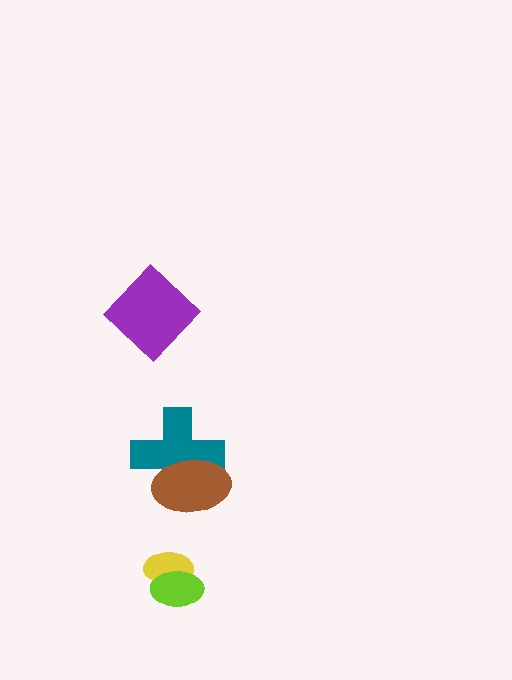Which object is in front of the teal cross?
The brown ellipse is in front of the teal cross.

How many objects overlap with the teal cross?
1 object overlaps with the teal cross.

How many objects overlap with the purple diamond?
0 objects overlap with the purple diamond.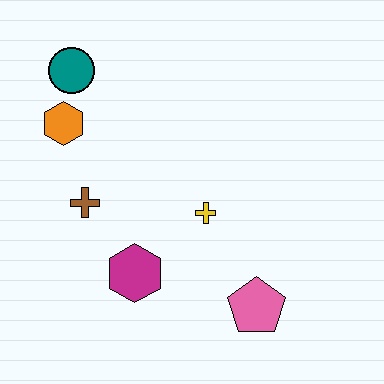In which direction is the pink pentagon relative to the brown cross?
The pink pentagon is to the right of the brown cross.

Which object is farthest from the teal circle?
The pink pentagon is farthest from the teal circle.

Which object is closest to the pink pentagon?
The yellow cross is closest to the pink pentagon.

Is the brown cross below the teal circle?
Yes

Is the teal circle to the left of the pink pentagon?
Yes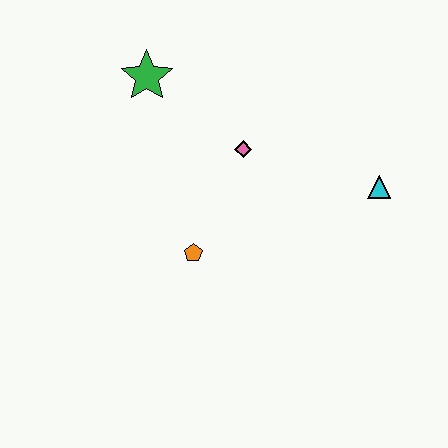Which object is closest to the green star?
The pink diamond is closest to the green star.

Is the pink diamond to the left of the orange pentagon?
No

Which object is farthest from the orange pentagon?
The cyan triangle is farthest from the orange pentagon.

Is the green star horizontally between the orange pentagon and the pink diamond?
No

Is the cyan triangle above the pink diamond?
No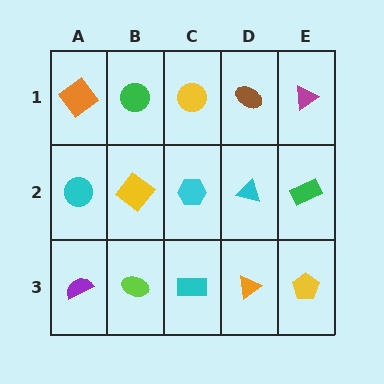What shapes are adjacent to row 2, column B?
A green circle (row 1, column B), a lime ellipse (row 3, column B), a cyan circle (row 2, column A), a cyan hexagon (row 2, column C).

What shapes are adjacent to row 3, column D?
A cyan triangle (row 2, column D), a cyan rectangle (row 3, column C), a yellow pentagon (row 3, column E).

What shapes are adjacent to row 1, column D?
A cyan triangle (row 2, column D), a yellow circle (row 1, column C), a magenta triangle (row 1, column E).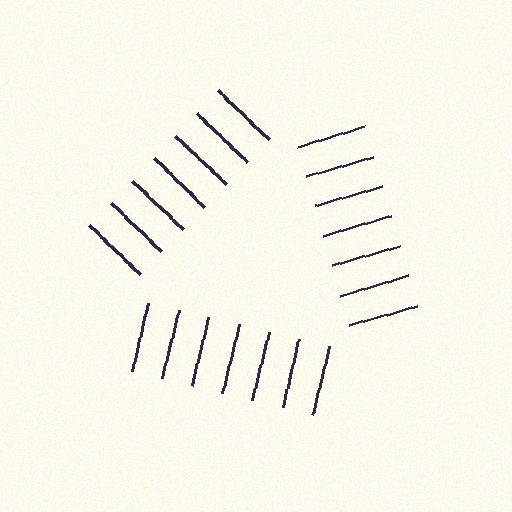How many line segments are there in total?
21 — 7 along each of the 3 edges.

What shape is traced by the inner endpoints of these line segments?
An illusory triangle — the line segments terminate on its edges but no continuous stroke is drawn.